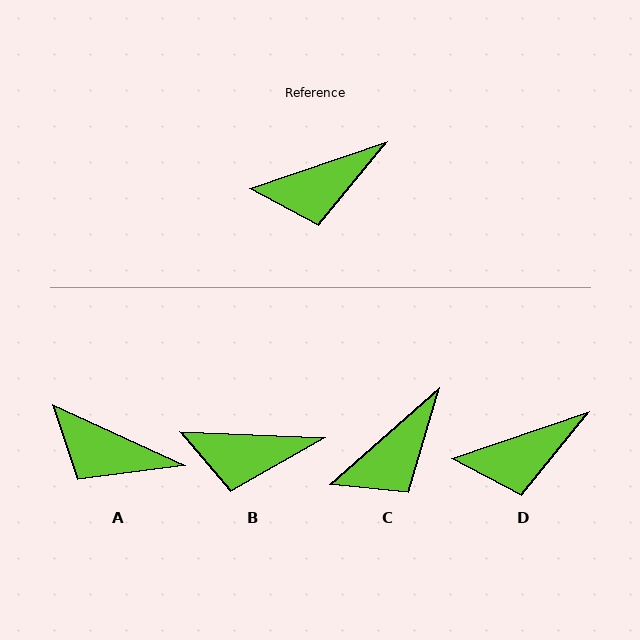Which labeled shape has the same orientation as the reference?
D.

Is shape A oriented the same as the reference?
No, it is off by about 44 degrees.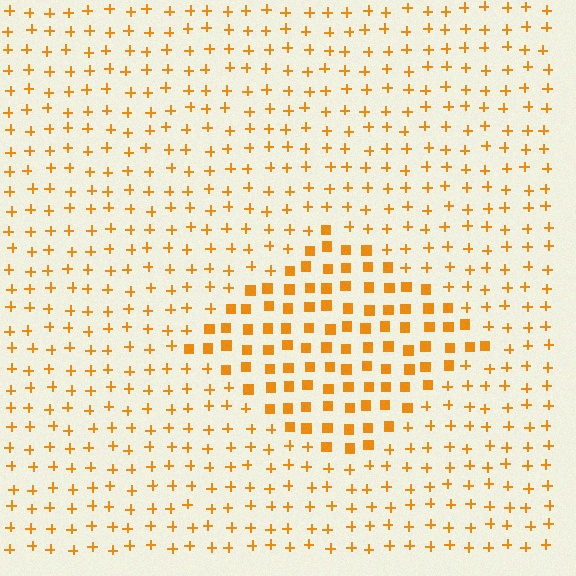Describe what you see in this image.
The image is filled with small orange elements arranged in a uniform grid. A diamond-shaped region contains squares, while the surrounding area contains plus signs. The boundary is defined purely by the change in element shape.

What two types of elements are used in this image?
The image uses squares inside the diamond region and plus signs outside it.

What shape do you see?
I see a diamond.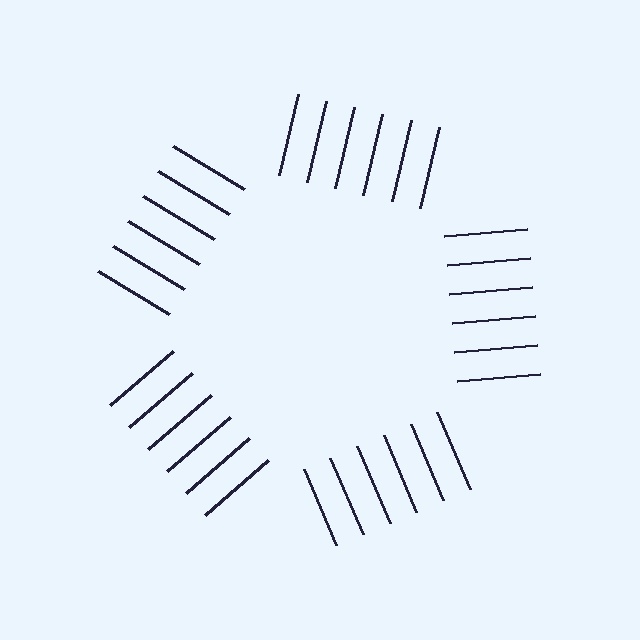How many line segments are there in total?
30 — 6 along each of the 5 edges.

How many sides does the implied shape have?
5 sides — the line-ends trace a pentagon.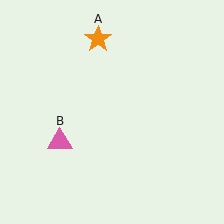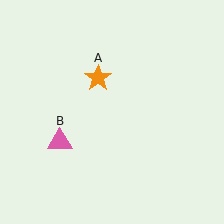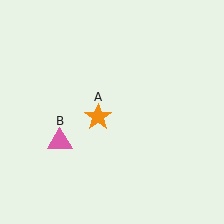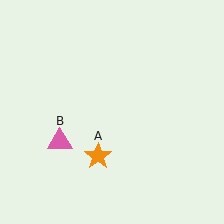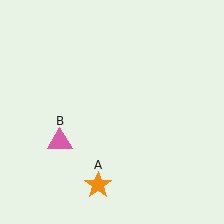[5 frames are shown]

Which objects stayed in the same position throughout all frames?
Pink triangle (object B) remained stationary.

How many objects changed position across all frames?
1 object changed position: orange star (object A).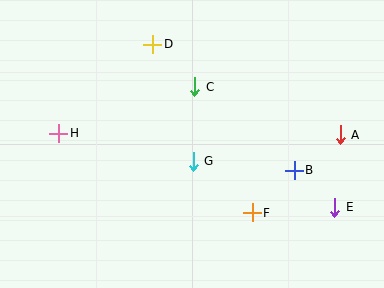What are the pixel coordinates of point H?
Point H is at (59, 133).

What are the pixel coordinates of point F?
Point F is at (252, 213).